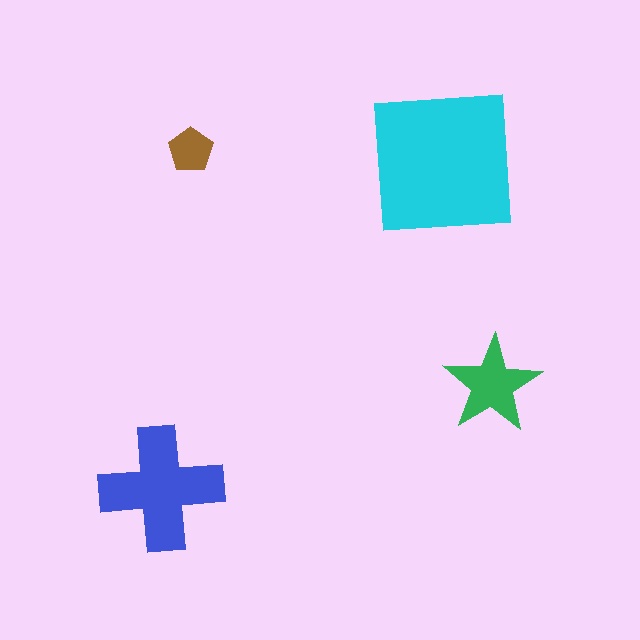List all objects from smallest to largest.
The brown pentagon, the green star, the blue cross, the cyan square.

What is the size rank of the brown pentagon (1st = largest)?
4th.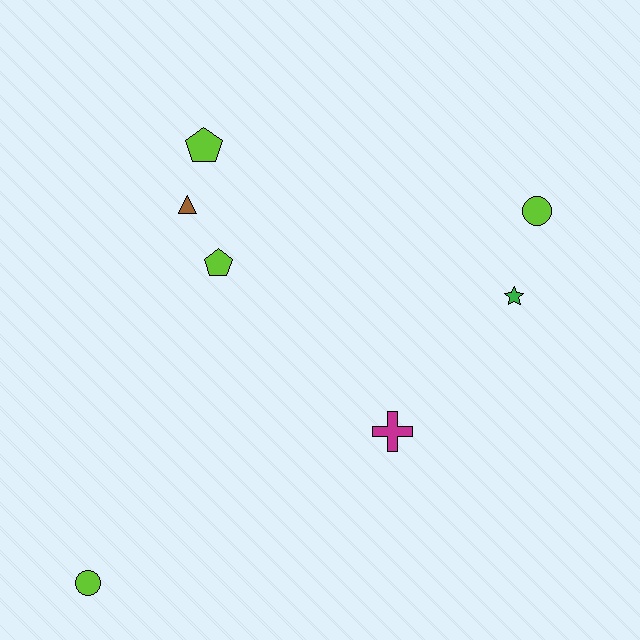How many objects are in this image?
There are 7 objects.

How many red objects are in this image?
There are no red objects.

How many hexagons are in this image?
There are no hexagons.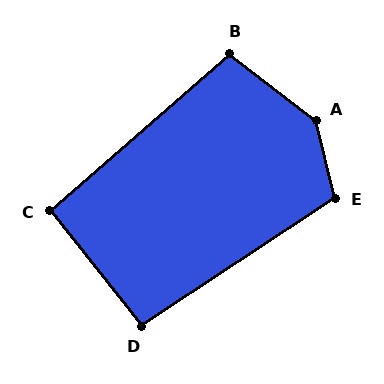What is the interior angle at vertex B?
Approximately 101 degrees (obtuse).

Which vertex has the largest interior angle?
A, at approximately 141 degrees.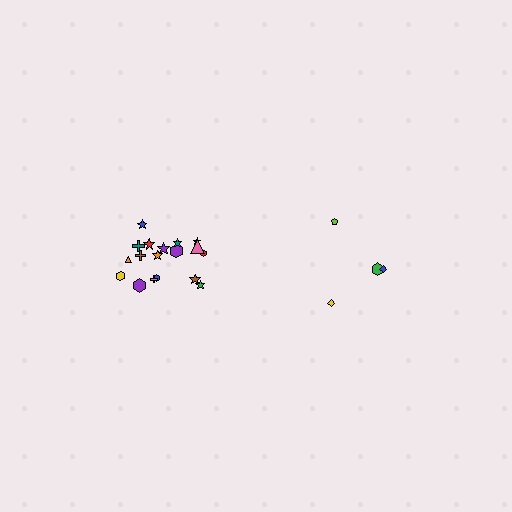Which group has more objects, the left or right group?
The left group.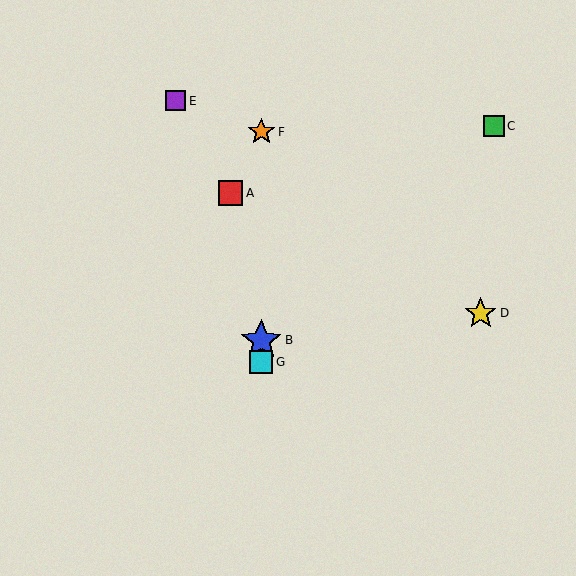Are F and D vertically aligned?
No, F is at x≈261 and D is at x≈481.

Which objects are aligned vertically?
Objects B, F, G are aligned vertically.